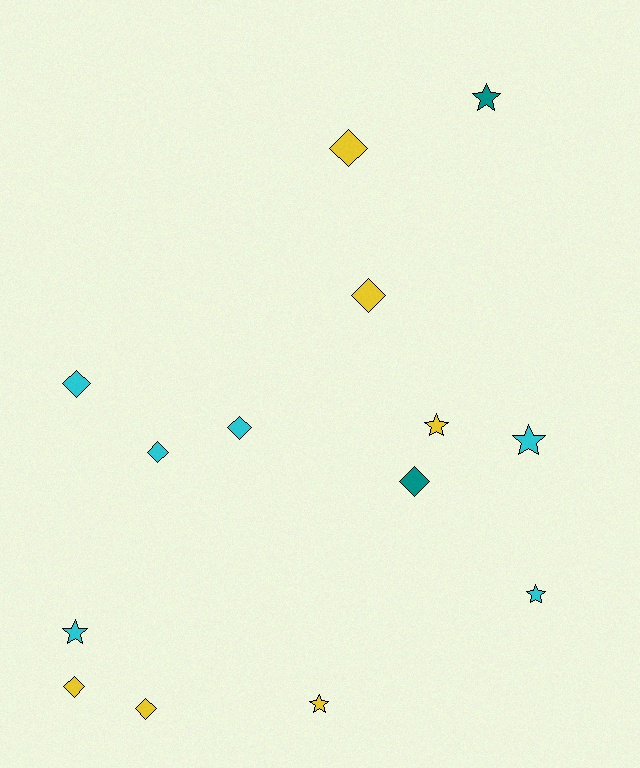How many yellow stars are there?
There are 2 yellow stars.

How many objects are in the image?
There are 14 objects.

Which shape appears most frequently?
Diamond, with 8 objects.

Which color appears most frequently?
Yellow, with 6 objects.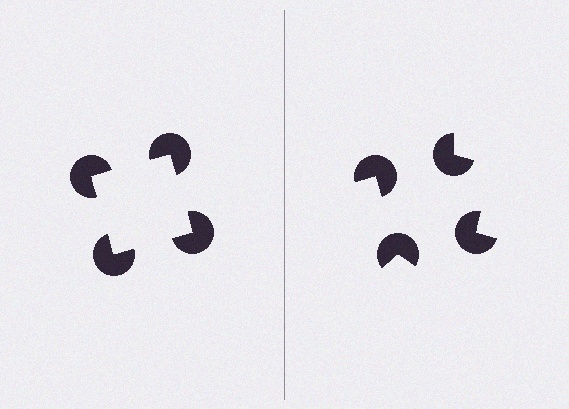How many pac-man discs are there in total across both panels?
8 — 4 on each side.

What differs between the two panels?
The pac-man discs are positioned identically on both sides; only the wedge orientations differ. On the left they align to a square; on the right they are misaligned.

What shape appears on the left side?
An illusory square.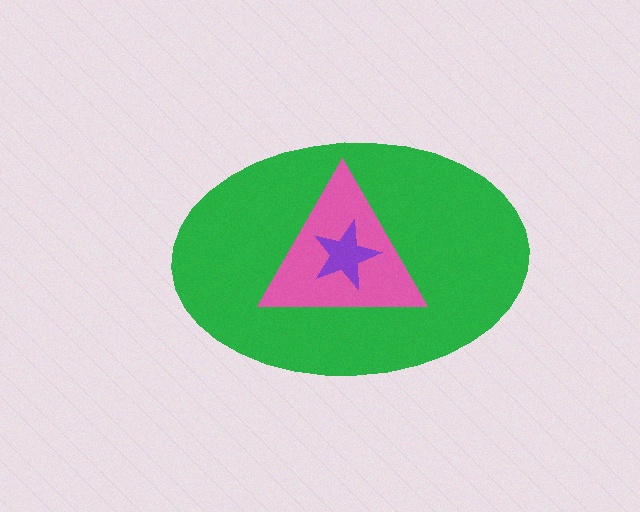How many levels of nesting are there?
3.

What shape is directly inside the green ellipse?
The pink triangle.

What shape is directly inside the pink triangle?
The purple star.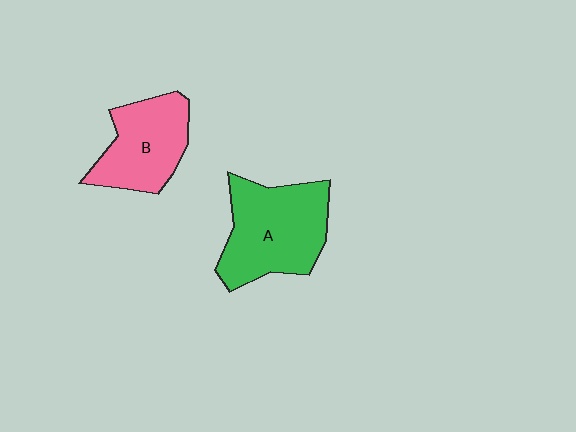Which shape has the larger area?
Shape A (green).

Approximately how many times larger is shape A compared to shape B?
Approximately 1.3 times.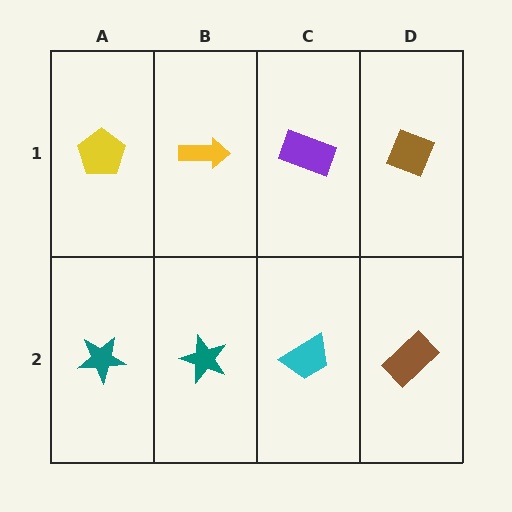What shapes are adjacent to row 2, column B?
A yellow arrow (row 1, column B), a teal star (row 2, column A), a cyan trapezoid (row 2, column C).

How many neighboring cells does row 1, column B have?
3.